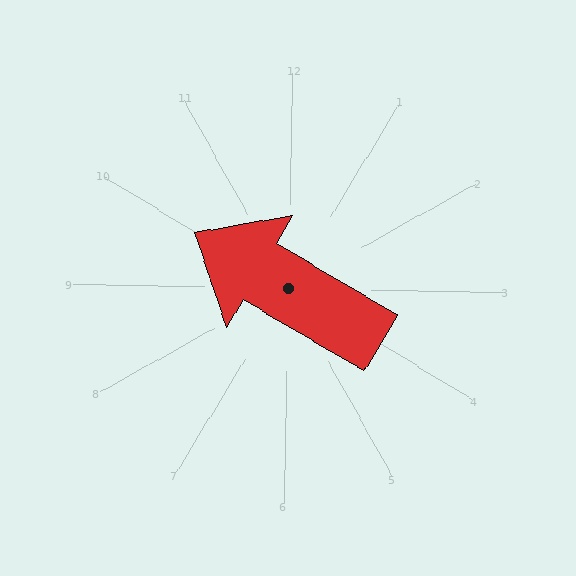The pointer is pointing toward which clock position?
Roughly 10 o'clock.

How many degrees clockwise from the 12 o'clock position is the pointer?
Approximately 300 degrees.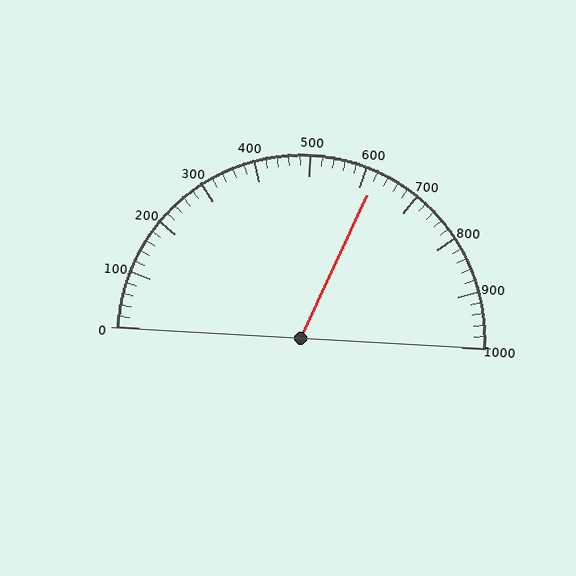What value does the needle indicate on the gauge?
The needle indicates approximately 620.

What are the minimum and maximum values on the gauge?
The gauge ranges from 0 to 1000.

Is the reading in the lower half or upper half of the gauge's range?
The reading is in the upper half of the range (0 to 1000).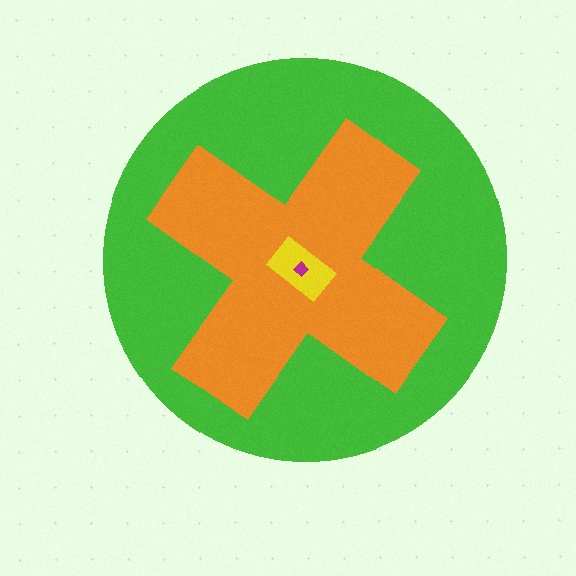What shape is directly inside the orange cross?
The yellow rectangle.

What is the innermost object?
The magenta diamond.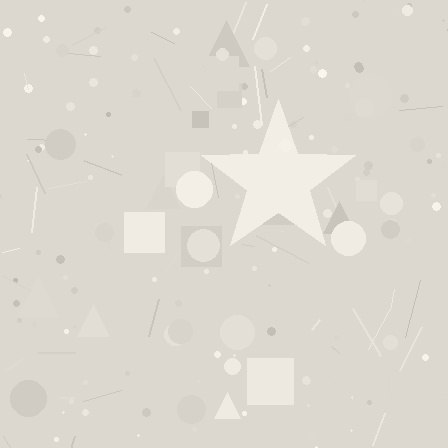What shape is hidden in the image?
A star is hidden in the image.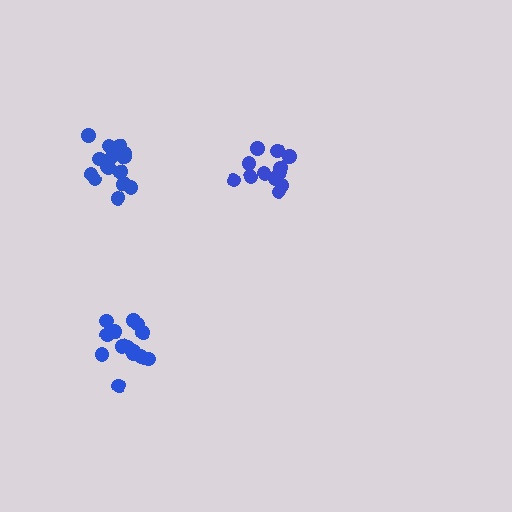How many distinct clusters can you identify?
There are 3 distinct clusters.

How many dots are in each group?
Group 1: 16 dots, Group 2: 15 dots, Group 3: 12 dots (43 total).